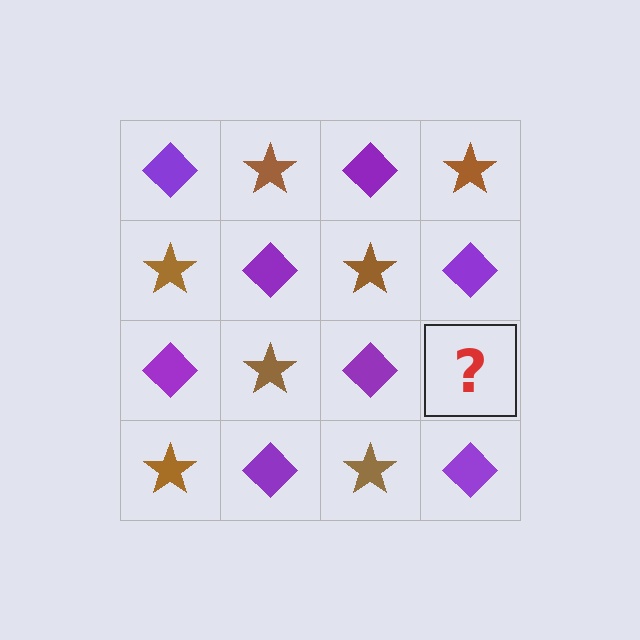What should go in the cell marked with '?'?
The missing cell should contain a brown star.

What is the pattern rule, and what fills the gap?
The rule is that it alternates purple diamond and brown star in a checkerboard pattern. The gap should be filled with a brown star.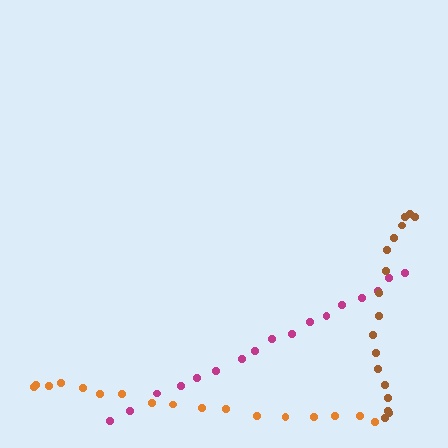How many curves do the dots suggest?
There are 3 distinct paths.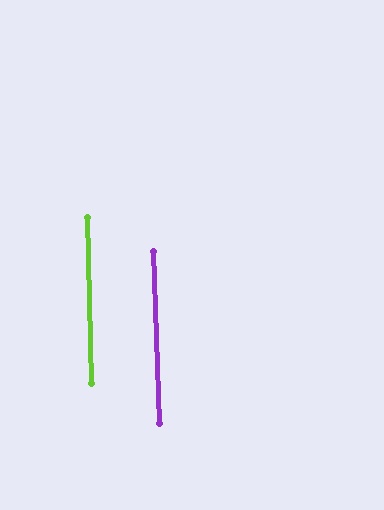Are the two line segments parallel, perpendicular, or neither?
Parallel — their directions differ by only 0.9°.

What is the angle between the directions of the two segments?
Approximately 1 degree.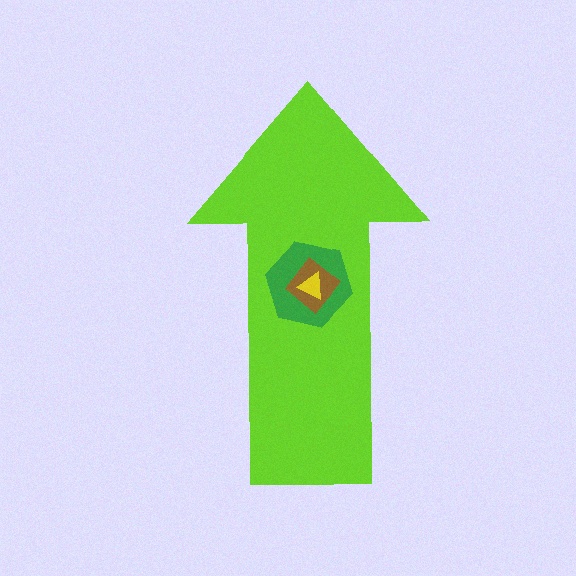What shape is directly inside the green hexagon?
The brown diamond.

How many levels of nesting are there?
4.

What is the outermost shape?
The lime arrow.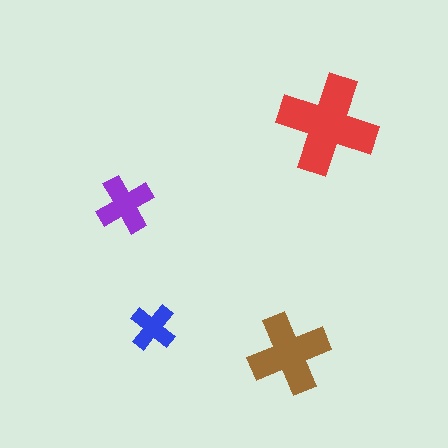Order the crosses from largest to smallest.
the red one, the brown one, the purple one, the blue one.